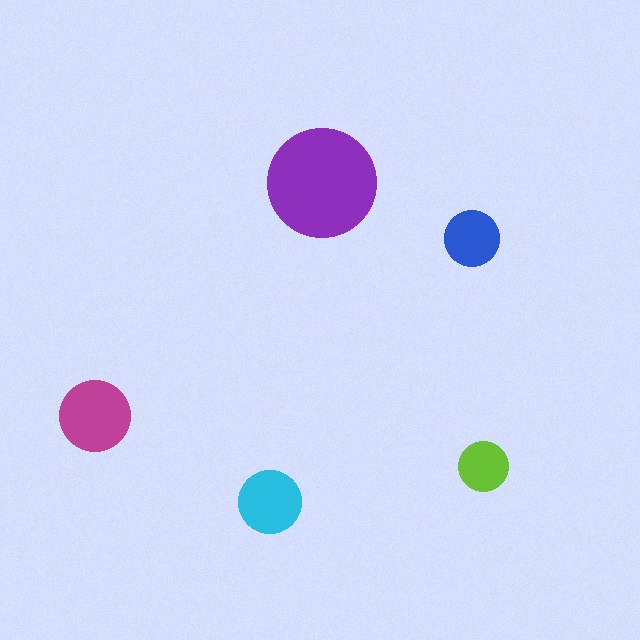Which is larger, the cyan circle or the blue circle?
The cyan one.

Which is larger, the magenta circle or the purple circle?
The purple one.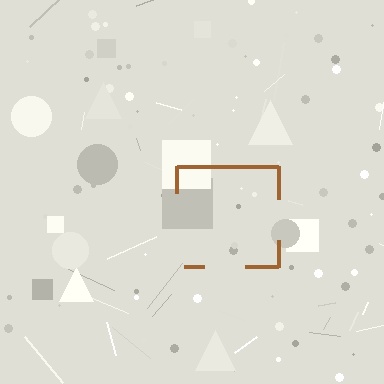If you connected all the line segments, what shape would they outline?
They would outline a square.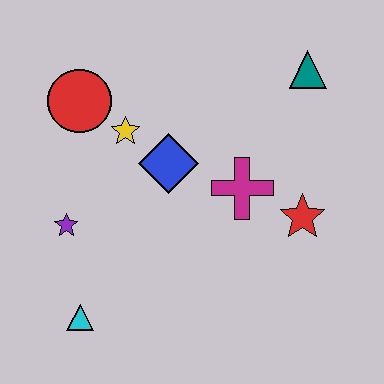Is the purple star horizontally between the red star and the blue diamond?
No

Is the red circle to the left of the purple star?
No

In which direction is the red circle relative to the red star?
The red circle is to the left of the red star.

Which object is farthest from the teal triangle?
The cyan triangle is farthest from the teal triangle.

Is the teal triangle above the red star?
Yes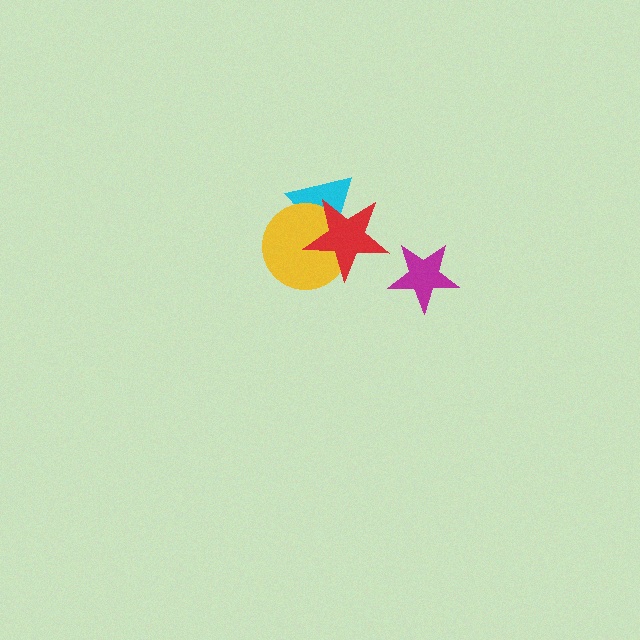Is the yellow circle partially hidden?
Yes, it is partially covered by another shape.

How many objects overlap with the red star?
2 objects overlap with the red star.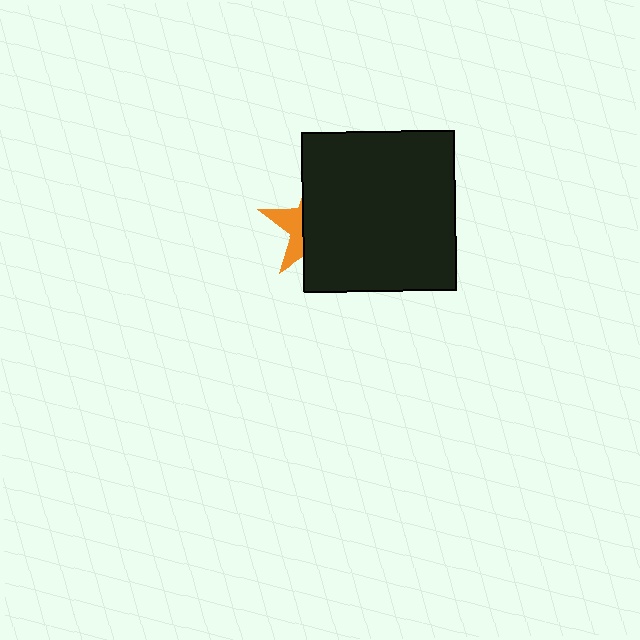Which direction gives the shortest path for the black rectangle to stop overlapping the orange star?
Moving right gives the shortest separation.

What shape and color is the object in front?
The object in front is a black rectangle.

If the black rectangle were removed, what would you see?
You would see the complete orange star.